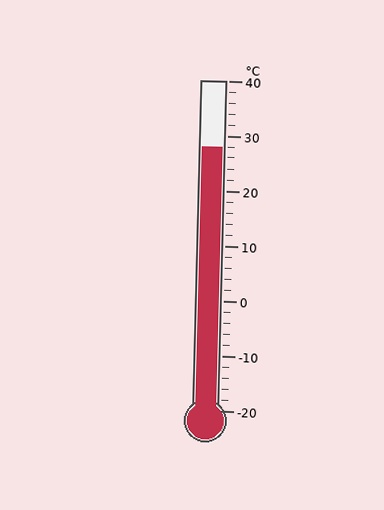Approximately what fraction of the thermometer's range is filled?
The thermometer is filled to approximately 80% of its range.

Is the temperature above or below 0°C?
The temperature is above 0°C.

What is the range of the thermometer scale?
The thermometer scale ranges from -20°C to 40°C.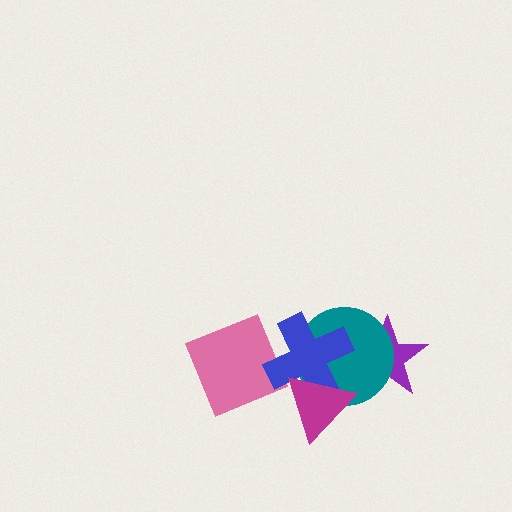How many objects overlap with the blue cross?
4 objects overlap with the blue cross.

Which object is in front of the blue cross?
The magenta triangle is in front of the blue cross.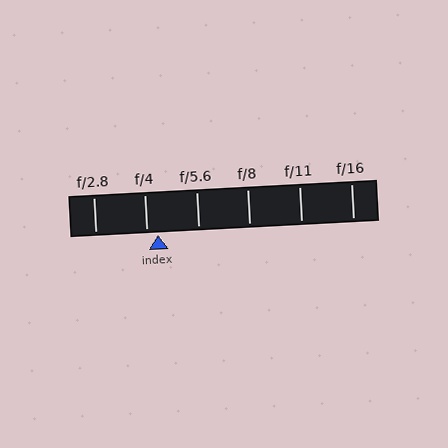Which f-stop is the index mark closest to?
The index mark is closest to f/4.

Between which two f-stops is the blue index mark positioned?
The index mark is between f/4 and f/5.6.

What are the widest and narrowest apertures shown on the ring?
The widest aperture shown is f/2.8 and the narrowest is f/16.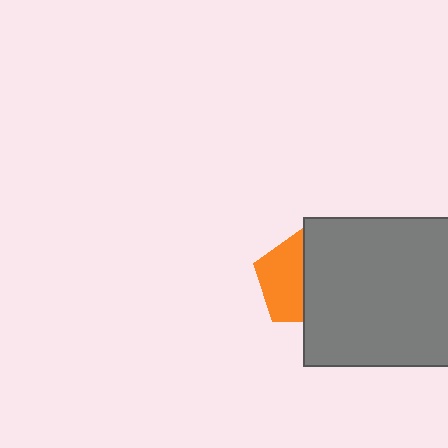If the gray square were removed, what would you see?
You would see the complete orange pentagon.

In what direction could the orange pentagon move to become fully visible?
The orange pentagon could move left. That would shift it out from behind the gray square entirely.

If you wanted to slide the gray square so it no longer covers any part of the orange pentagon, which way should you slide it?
Slide it right — that is the most direct way to separate the two shapes.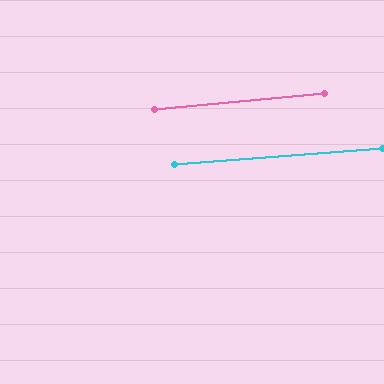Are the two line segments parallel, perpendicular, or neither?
Parallel — their directions differ by only 0.8°.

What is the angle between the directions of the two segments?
Approximately 1 degree.